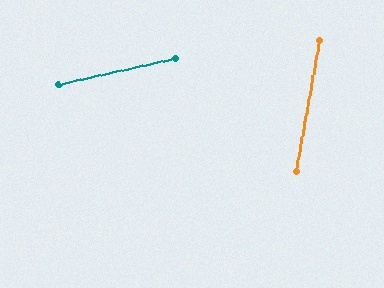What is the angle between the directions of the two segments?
Approximately 67 degrees.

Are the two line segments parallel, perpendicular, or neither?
Neither parallel nor perpendicular — they differ by about 67°.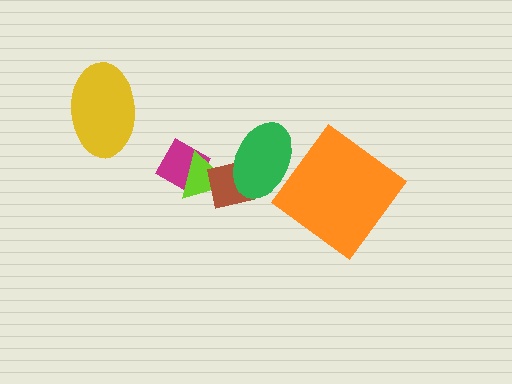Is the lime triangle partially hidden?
Yes, it is partially covered by another shape.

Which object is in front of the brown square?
The green ellipse is in front of the brown square.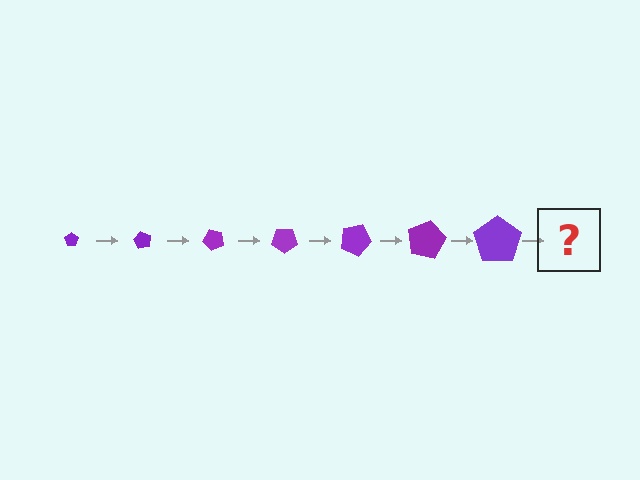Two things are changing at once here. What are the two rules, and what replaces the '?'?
The two rules are that the pentagon grows larger each step and it rotates 60 degrees each step. The '?' should be a pentagon, larger than the previous one and rotated 420 degrees from the start.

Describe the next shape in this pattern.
It should be a pentagon, larger than the previous one and rotated 420 degrees from the start.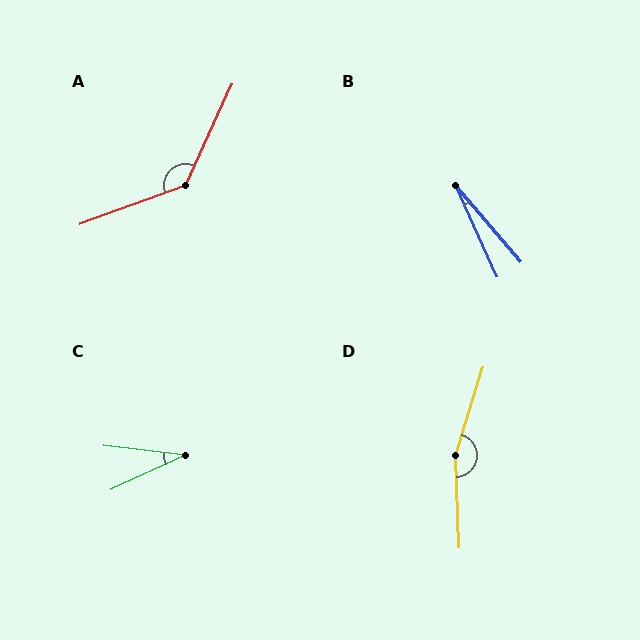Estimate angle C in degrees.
Approximately 32 degrees.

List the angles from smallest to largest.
B (16°), C (32°), A (134°), D (161°).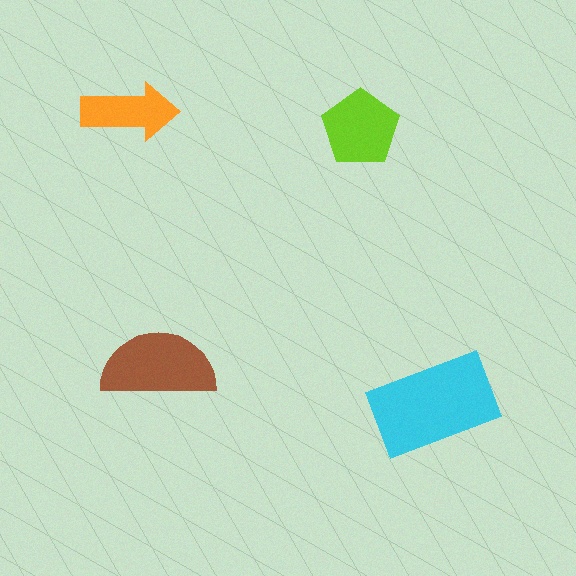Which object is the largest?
The cyan rectangle.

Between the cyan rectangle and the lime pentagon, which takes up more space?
The cyan rectangle.